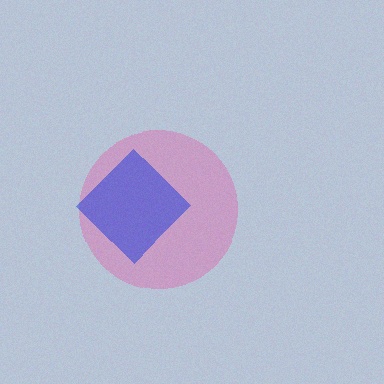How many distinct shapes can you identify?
There are 2 distinct shapes: a pink circle, a blue diamond.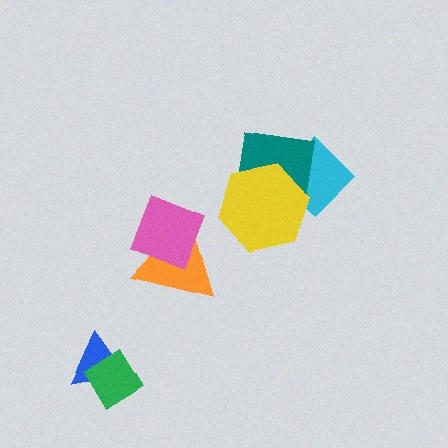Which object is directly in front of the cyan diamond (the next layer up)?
The teal square is directly in front of the cyan diamond.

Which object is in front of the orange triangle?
The pink diamond is in front of the orange triangle.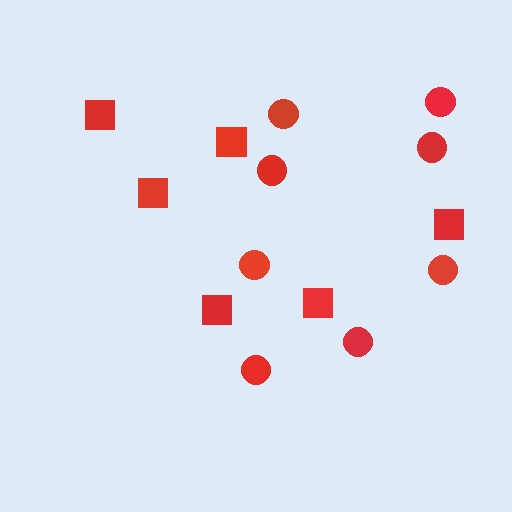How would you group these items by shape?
There are 2 groups: one group of circles (8) and one group of squares (6).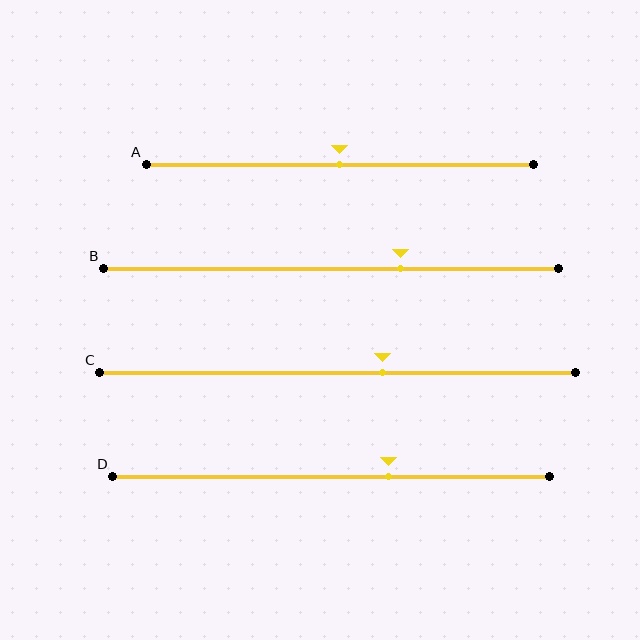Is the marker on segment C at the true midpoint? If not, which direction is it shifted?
No, the marker on segment C is shifted to the right by about 9% of the segment length.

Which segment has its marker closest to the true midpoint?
Segment A has its marker closest to the true midpoint.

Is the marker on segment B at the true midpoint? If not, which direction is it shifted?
No, the marker on segment B is shifted to the right by about 15% of the segment length.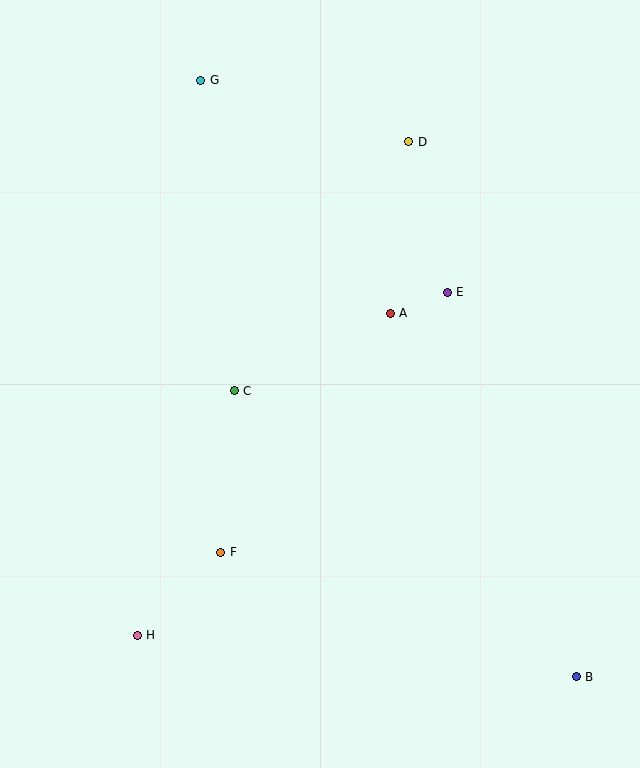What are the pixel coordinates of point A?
Point A is at (390, 313).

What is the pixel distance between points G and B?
The distance between G and B is 705 pixels.